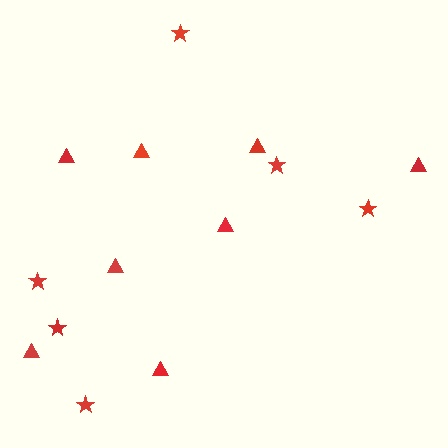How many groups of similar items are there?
There are 2 groups: one group of triangles (8) and one group of stars (6).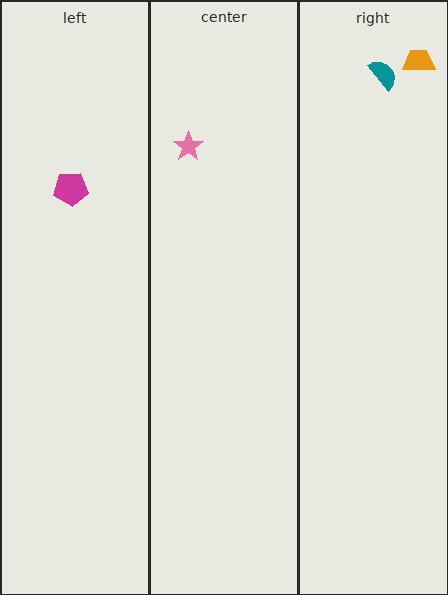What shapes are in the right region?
The teal semicircle, the orange trapezoid.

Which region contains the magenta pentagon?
The left region.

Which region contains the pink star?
The center region.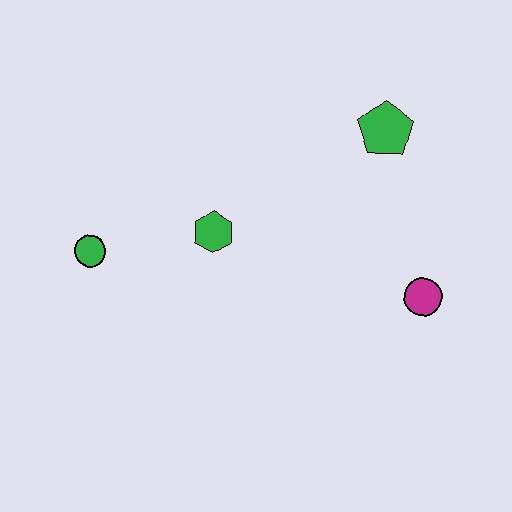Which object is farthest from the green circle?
The magenta circle is farthest from the green circle.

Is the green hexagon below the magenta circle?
No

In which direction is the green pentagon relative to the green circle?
The green pentagon is to the right of the green circle.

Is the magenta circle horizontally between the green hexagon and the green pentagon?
No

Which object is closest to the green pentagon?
The magenta circle is closest to the green pentagon.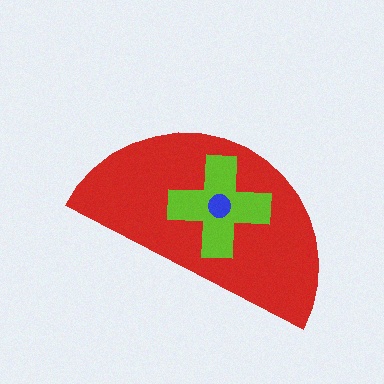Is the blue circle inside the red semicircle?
Yes.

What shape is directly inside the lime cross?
The blue circle.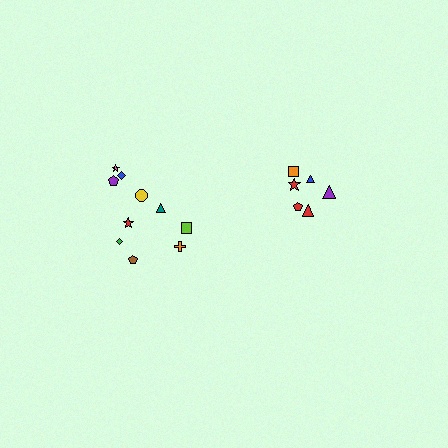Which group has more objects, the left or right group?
The left group.